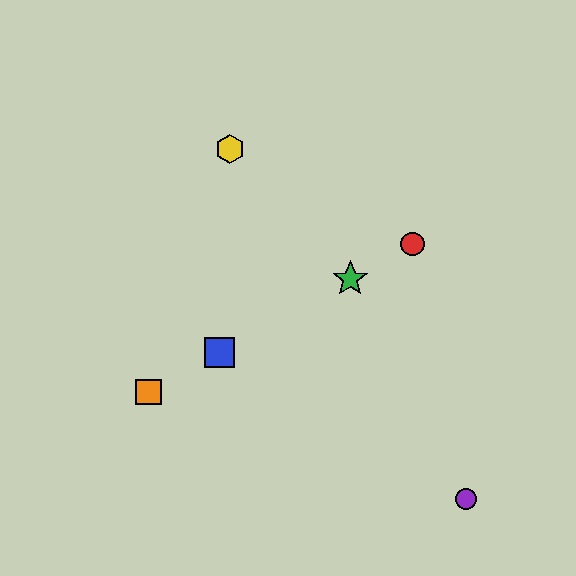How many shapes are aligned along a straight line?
4 shapes (the red circle, the blue square, the green star, the orange square) are aligned along a straight line.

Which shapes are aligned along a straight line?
The red circle, the blue square, the green star, the orange square are aligned along a straight line.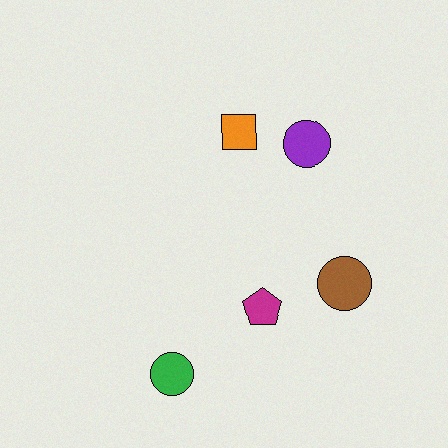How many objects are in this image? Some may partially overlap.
There are 5 objects.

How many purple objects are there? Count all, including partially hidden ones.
There is 1 purple object.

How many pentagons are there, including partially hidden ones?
There is 1 pentagon.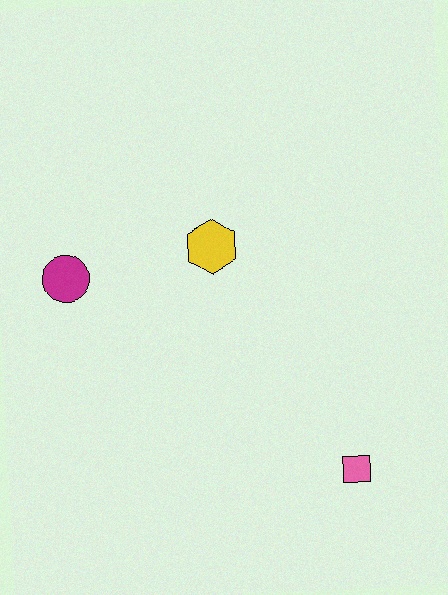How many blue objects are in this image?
There are no blue objects.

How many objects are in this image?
There are 3 objects.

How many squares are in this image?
There is 1 square.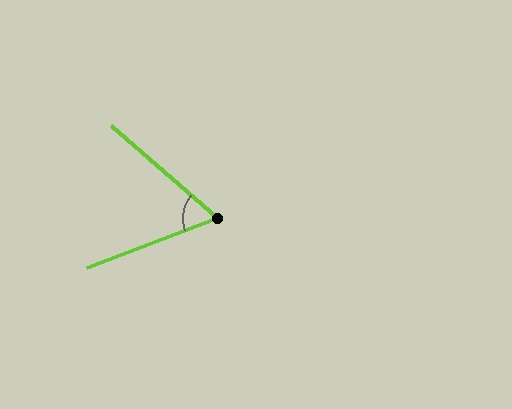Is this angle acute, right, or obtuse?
It is acute.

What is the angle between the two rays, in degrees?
Approximately 62 degrees.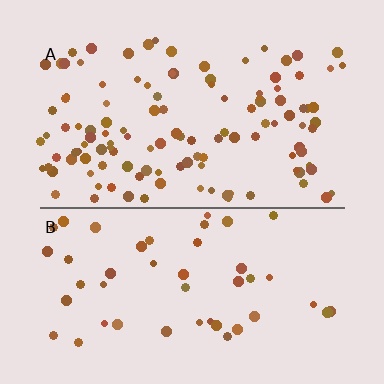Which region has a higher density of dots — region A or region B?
A (the top).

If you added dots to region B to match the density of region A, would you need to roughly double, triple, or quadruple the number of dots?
Approximately triple.